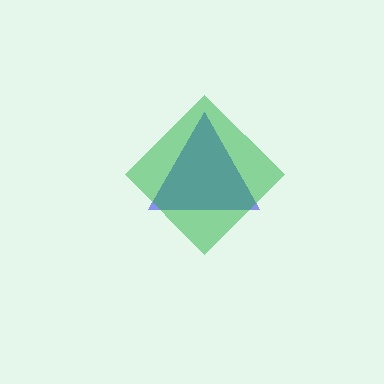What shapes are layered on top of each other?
The layered shapes are: a blue triangle, a green diamond.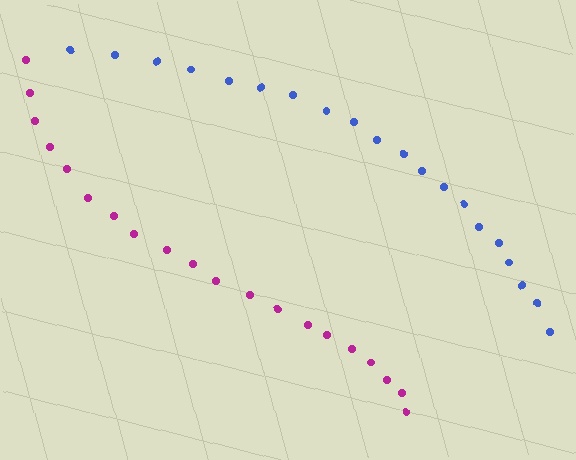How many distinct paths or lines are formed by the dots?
There are 2 distinct paths.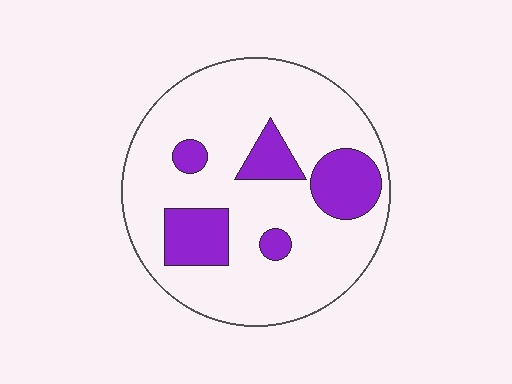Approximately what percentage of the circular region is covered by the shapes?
Approximately 20%.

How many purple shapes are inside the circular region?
5.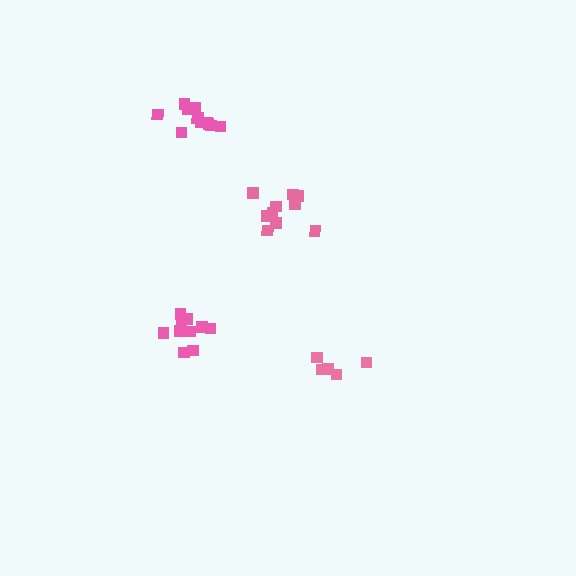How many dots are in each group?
Group 1: 5 dots, Group 2: 11 dots, Group 3: 10 dots, Group 4: 11 dots (37 total).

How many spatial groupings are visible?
There are 4 spatial groupings.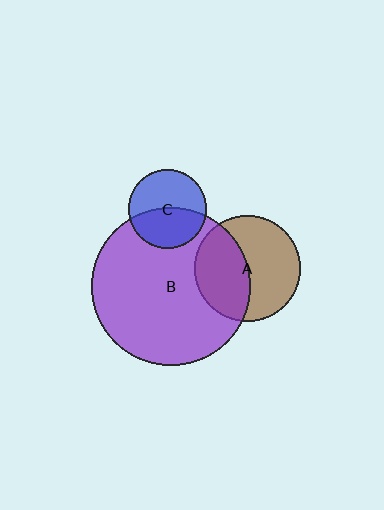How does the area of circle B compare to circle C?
Approximately 4.1 times.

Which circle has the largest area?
Circle B (purple).